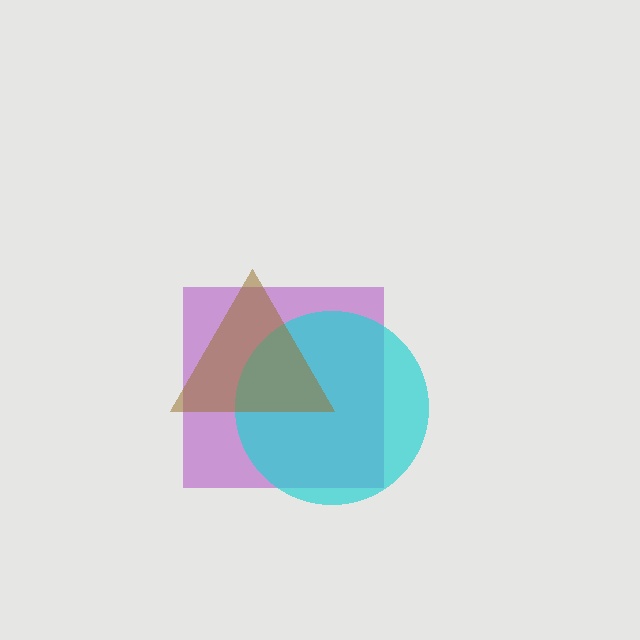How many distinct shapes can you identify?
There are 3 distinct shapes: a purple square, a cyan circle, a brown triangle.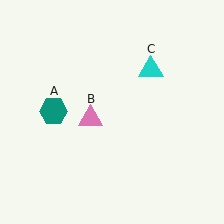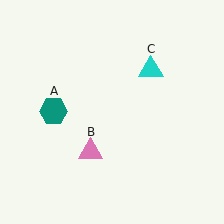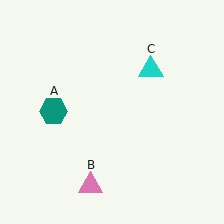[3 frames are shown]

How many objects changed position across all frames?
1 object changed position: pink triangle (object B).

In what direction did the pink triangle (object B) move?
The pink triangle (object B) moved down.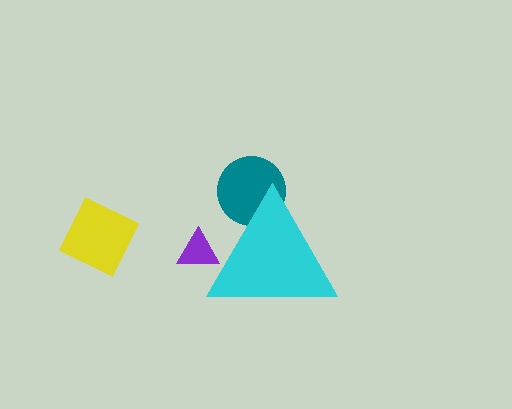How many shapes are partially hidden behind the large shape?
2 shapes are partially hidden.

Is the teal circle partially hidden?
Yes, the teal circle is partially hidden behind the cyan triangle.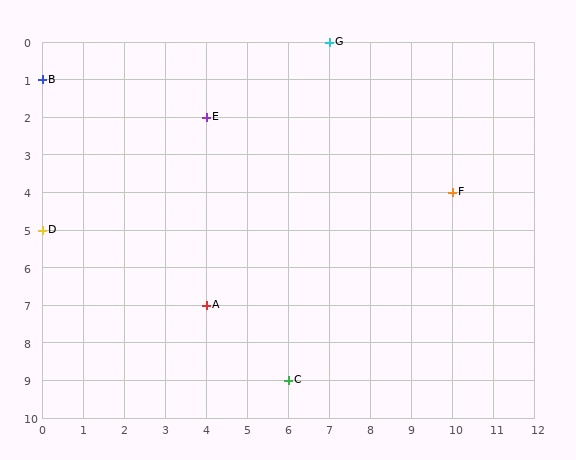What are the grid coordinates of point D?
Point D is at grid coordinates (0, 5).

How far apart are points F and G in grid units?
Points F and G are 3 columns and 4 rows apart (about 5.0 grid units diagonally).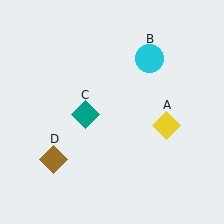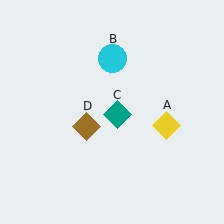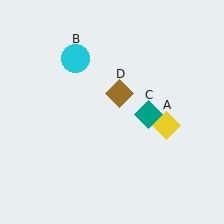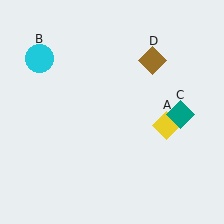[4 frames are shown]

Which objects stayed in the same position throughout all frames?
Yellow diamond (object A) remained stationary.